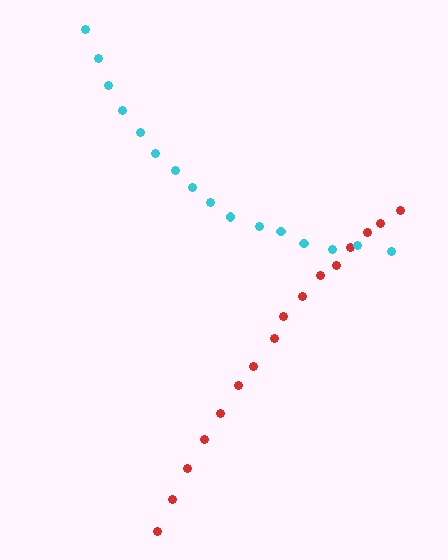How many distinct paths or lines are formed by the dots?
There are 2 distinct paths.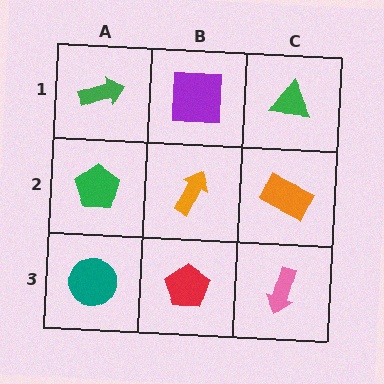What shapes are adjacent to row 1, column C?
An orange rectangle (row 2, column C), a purple square (row 1, column B).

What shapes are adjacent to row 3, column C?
An orange rectangle (row 2, column C), a red pentagon (row 3, column B).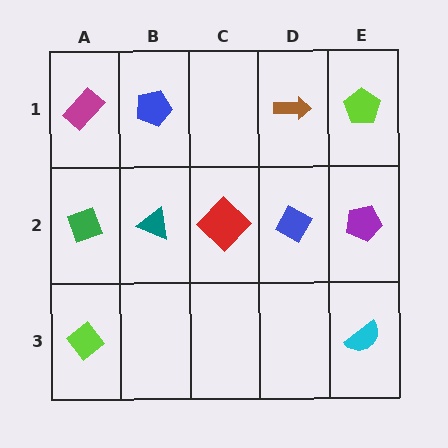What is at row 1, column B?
A blue pentagon.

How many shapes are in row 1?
4 shapes.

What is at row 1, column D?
A brown arrow.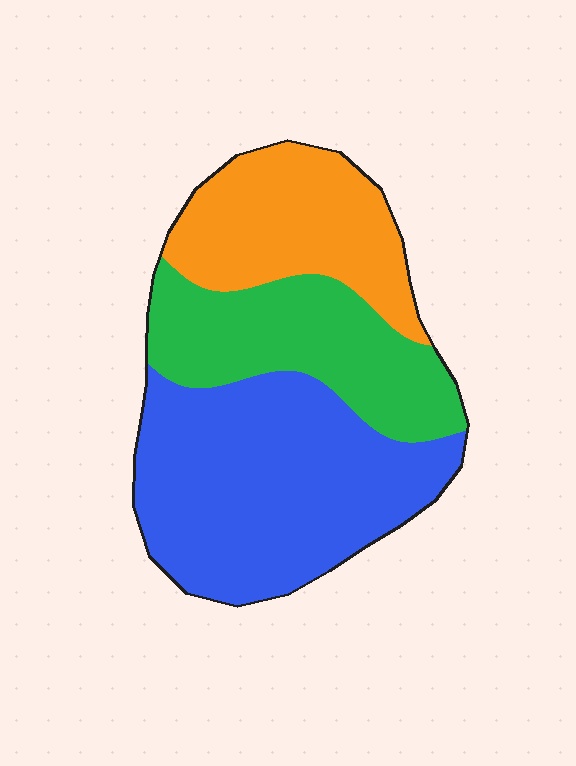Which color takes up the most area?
Blue, at roughly 45%.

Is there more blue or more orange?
Blue.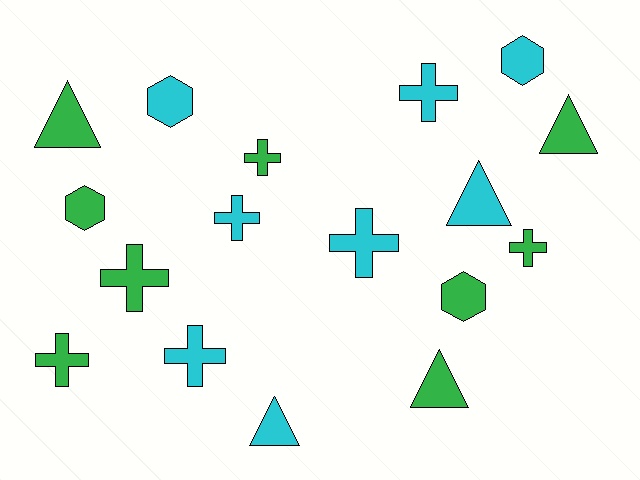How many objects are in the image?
There are 17 objects.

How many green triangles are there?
There are 3 green triangles.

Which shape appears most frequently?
Cross, with 8 objects.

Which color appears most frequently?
Green, with 9 objects.